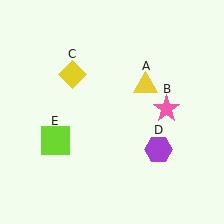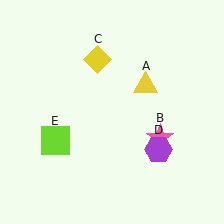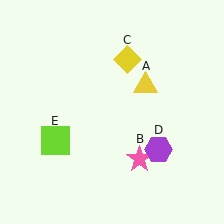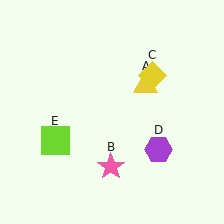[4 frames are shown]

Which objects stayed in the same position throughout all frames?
Yellow triangle (object A) and purple hexagon (object D) and lime square (object E) remained stationary.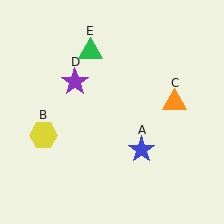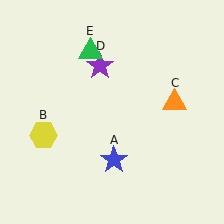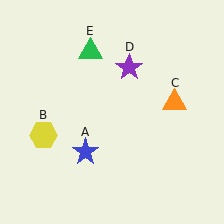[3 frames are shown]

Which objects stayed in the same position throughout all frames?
Yellow hexagon (object B) and orange triangle (object C) and green triangle (object E) remained stationary.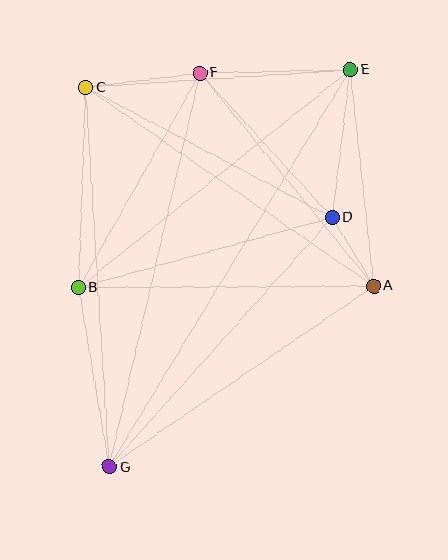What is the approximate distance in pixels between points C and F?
The distance between C and F is approximately 115 pixels.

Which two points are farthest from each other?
Points E and G are farthest from each other.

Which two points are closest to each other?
Points A and D are closest to each other.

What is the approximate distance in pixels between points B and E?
The distance between B and E is approximately 348 pixels.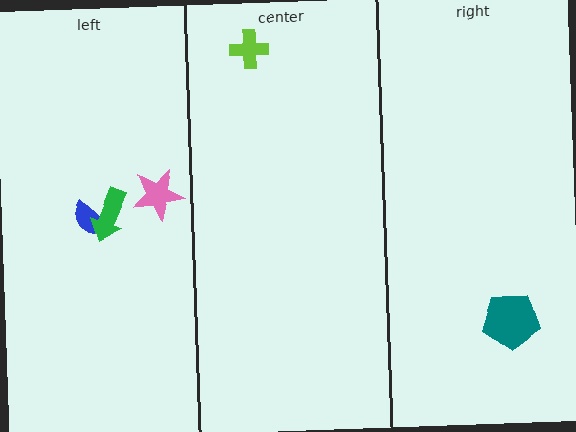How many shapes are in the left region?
3.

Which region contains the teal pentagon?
The right region.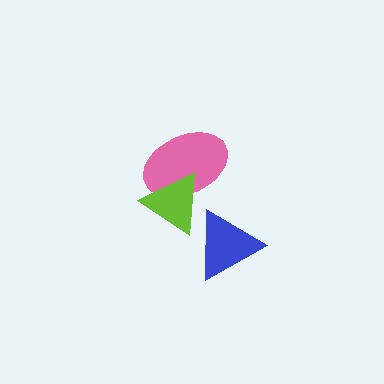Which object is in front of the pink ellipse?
The lime triangle is in front of the pink ellipse.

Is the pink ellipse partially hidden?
Yes, it is partially covered by another shape.